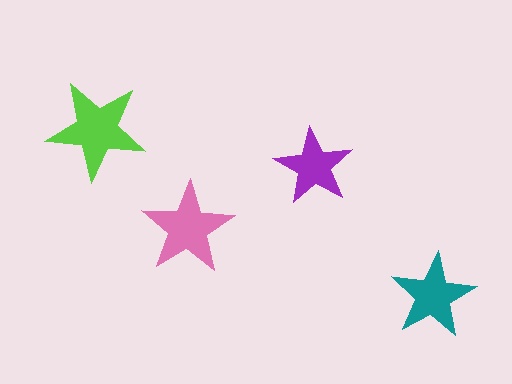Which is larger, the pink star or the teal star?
The pink one.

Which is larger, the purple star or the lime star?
The lime one.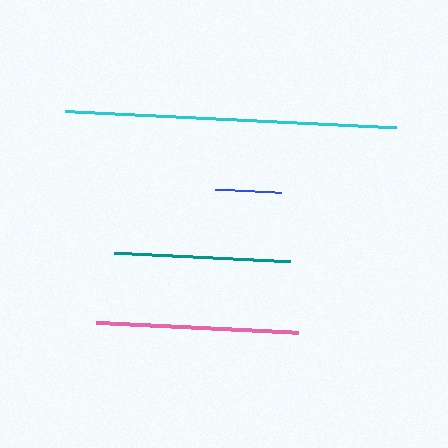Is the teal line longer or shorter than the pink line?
The pink line is longer than the teal line.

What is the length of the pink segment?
The pink segment is approximately 202 pixels long.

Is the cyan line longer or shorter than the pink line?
The cyan line is longer than the pink line.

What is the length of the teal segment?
The teal segment is approximately 177 pixels long.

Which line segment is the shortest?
The blue line is the shortest at approximately 66 pixels.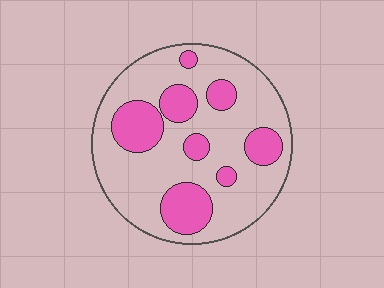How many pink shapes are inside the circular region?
8.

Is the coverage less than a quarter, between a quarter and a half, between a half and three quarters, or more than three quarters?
Between a quarter and a half.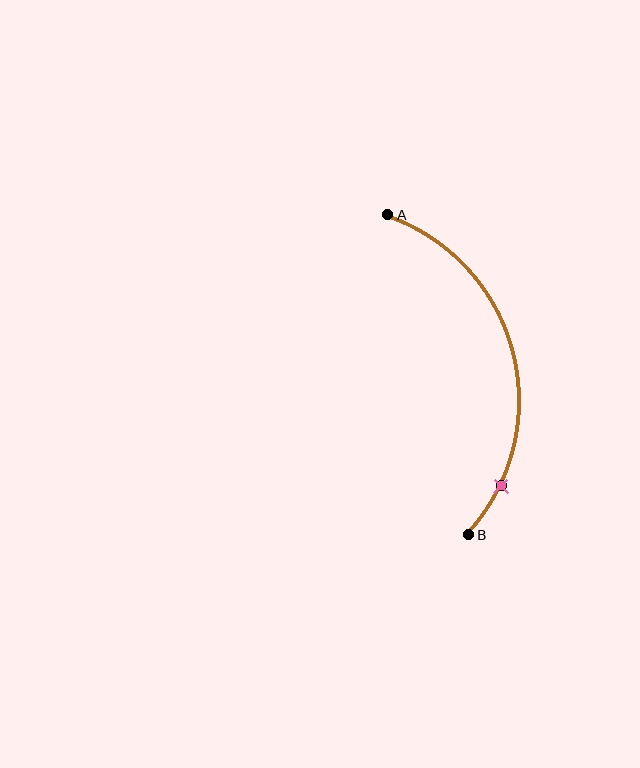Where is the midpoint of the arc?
The arc midpoint is the point on the curve farthest from the straight line joining A and B. It sits to the right of that line.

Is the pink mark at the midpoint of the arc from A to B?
No. The pink mark lies on the arc but is closer to endpoint B. The arc midpoint would be at the point on the curve equidistant along the arc from both A and B.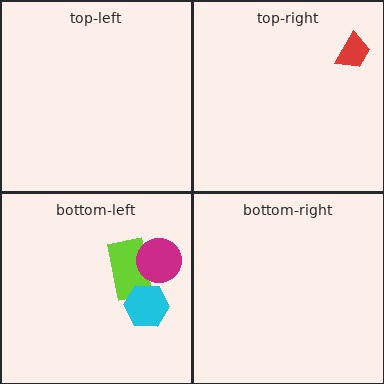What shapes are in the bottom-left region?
The lime rectangle, the magenta circle, the cyan hexagon.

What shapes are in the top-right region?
The red trapezoid.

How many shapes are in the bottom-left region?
3.